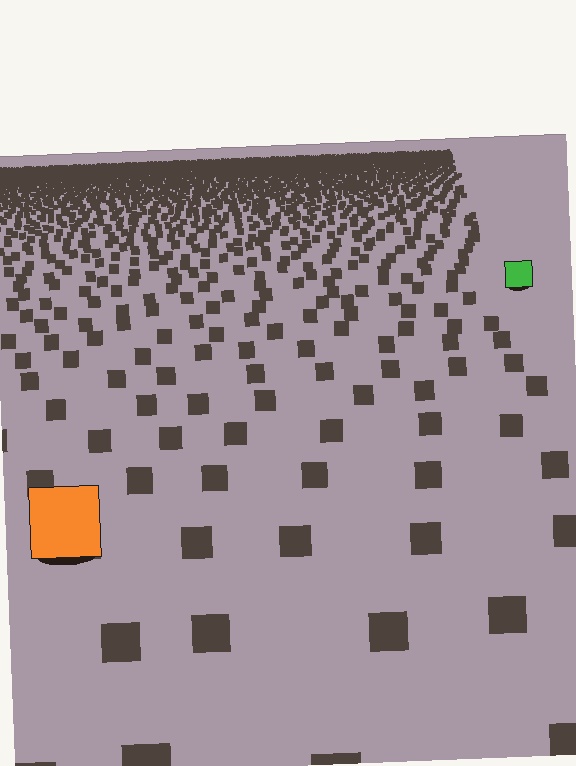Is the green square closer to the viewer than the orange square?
No. The orange square is closer — you can tell from the texture gradient: the ground texture is coarser near it.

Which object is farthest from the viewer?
The green square is farthest from the viewer. It appears smaller and the ground texture around it is denser.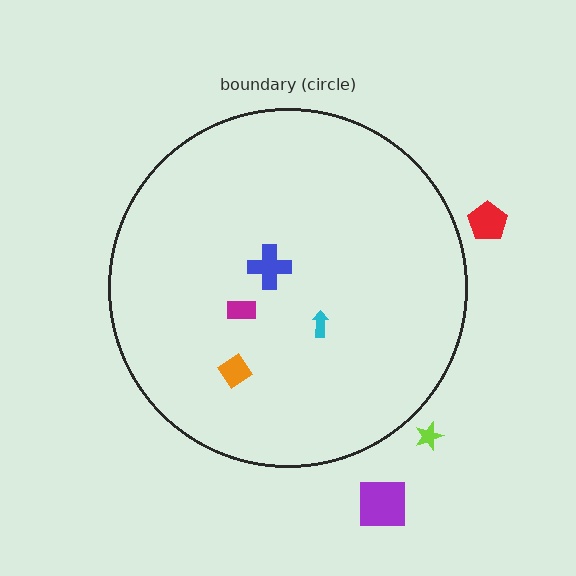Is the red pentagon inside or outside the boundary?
Outside.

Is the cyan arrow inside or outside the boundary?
Inside.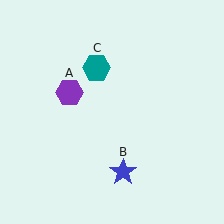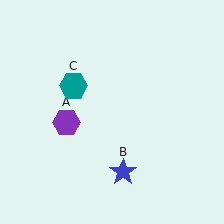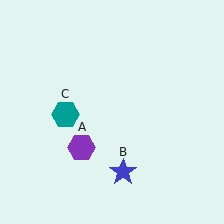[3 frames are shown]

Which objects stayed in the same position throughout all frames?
Blue star (object B) remained stationary.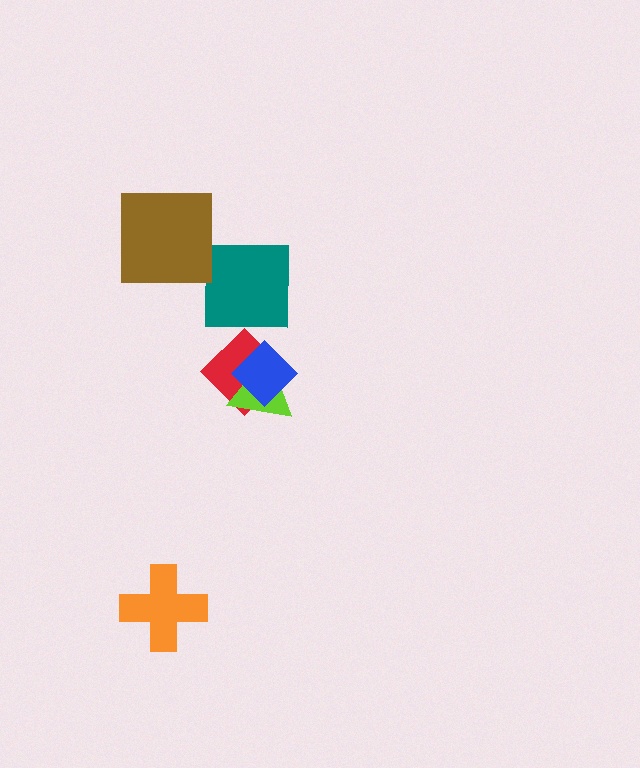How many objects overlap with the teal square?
0 objects overlap with the teal square.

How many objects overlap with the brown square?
0 objects overlap with the brown square.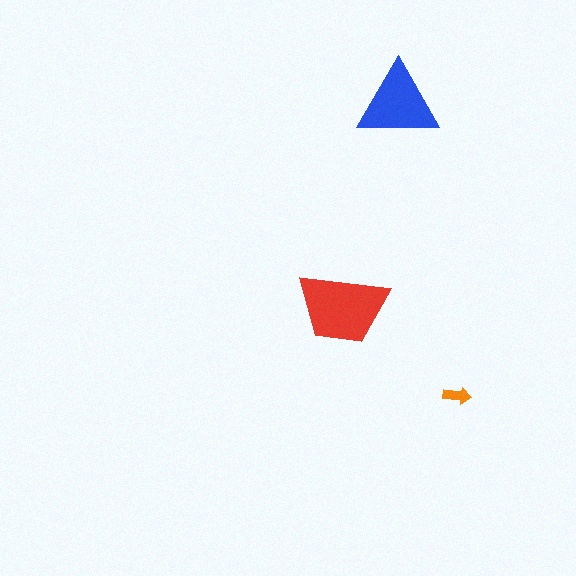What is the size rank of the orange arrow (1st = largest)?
3rd.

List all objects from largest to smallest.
The red trapezoid, the blue triangle, the orange arrow.